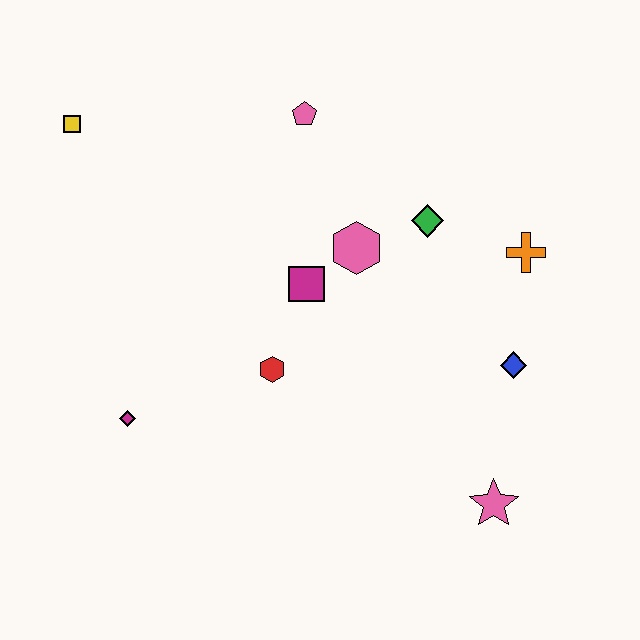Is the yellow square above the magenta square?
Yes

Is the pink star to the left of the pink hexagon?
No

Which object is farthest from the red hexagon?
The yellow square is farthest from the red hexagon.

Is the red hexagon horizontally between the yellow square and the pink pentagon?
Yes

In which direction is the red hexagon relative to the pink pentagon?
The red hexagon is below the pink pentagon.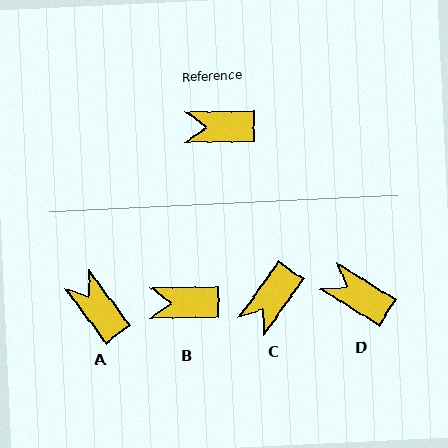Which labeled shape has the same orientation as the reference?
B.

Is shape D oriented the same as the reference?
No, it is off by about 32 degrees.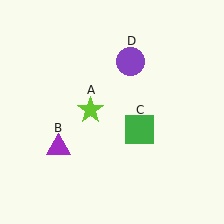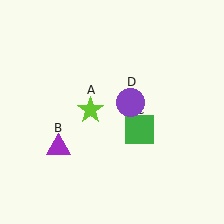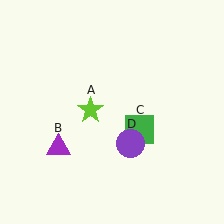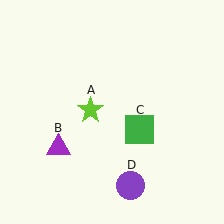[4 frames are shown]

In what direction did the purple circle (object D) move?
The purple circle (object D) moved down.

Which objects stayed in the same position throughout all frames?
Lime star (object A) and purple triangle (object B) and green square (object C) remained stationary.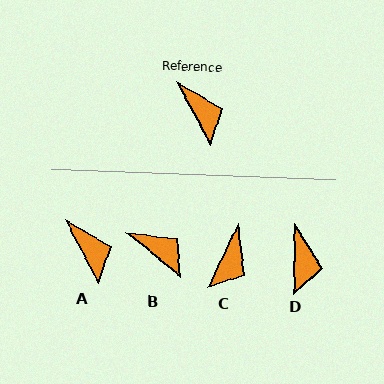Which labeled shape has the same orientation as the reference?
A.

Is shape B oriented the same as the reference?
No, it is off by about 23 degrees.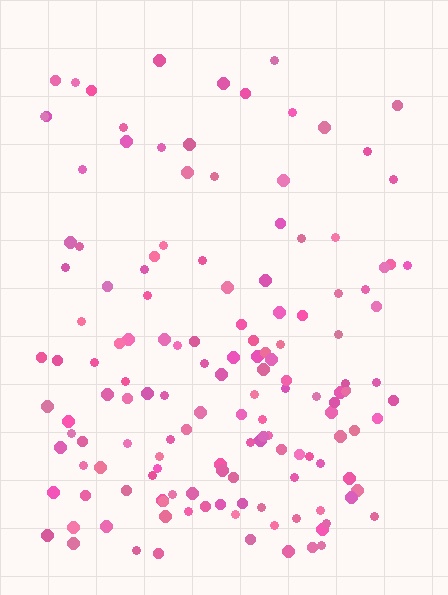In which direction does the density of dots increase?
From top to bottom, with the bottom side densest.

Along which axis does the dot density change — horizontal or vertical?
Vertical.